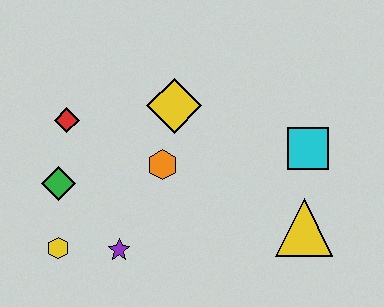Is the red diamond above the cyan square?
Yes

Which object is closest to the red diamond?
The green diamond is closest to the red diamond.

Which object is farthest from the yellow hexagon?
The cyan square is farthest from the yellow hexagon.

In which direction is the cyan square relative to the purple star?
The cyan square is to the right of the purple star.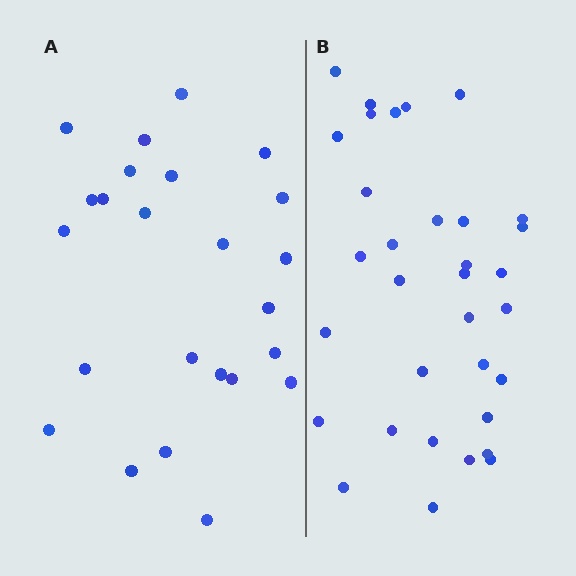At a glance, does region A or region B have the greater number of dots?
Region B (the right region) has more dots.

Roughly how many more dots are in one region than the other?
Region B has roughly 8 or so more dots than region A.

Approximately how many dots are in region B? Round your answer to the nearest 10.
About 30 dots. (The exact count is 33, which rounds to 30.)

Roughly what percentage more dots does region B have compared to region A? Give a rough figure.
About 40% more.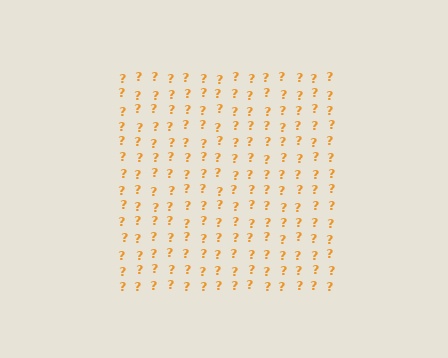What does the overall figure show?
The overall figure shows a square.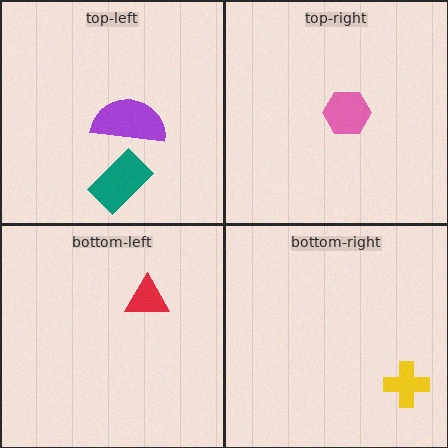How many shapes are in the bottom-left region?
1.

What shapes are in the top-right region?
The pink hexagon.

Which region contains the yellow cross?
The bottom-right region.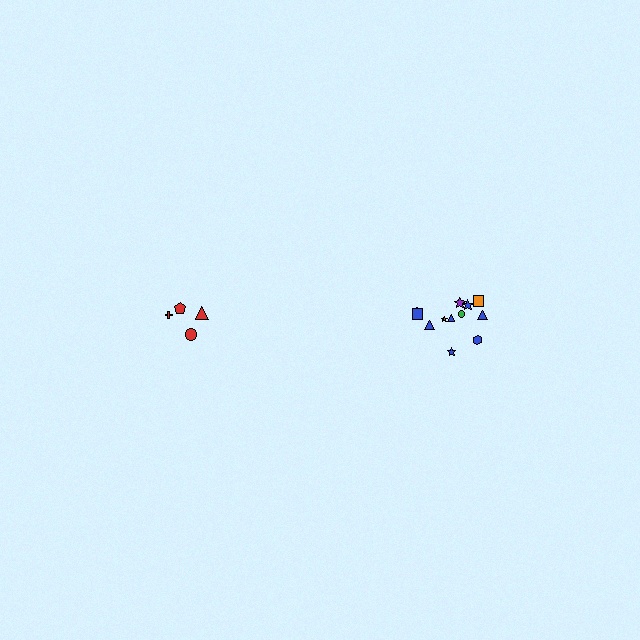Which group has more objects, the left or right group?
The right group.